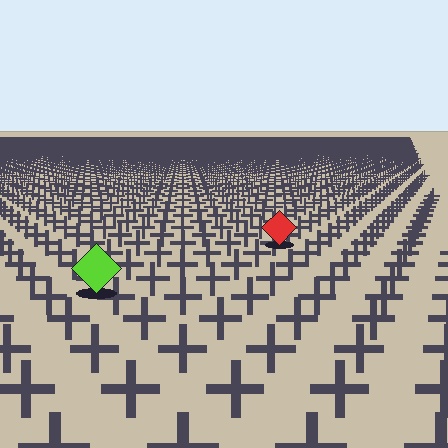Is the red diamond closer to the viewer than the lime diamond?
No. The lime diamond is closer — you can tell from the texture gradient: the ground texture is coarser near it.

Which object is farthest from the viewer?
The red diamond is farthest from the viewer. It appears smaller and the ground texture around it is denser.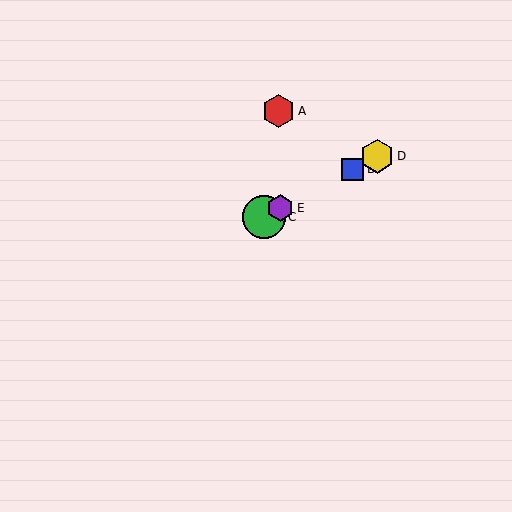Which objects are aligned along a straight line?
Objects B, C, D, E are aligned along a straight line.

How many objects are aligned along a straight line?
4 objects (B, C, D, E) are aligned along a straight line.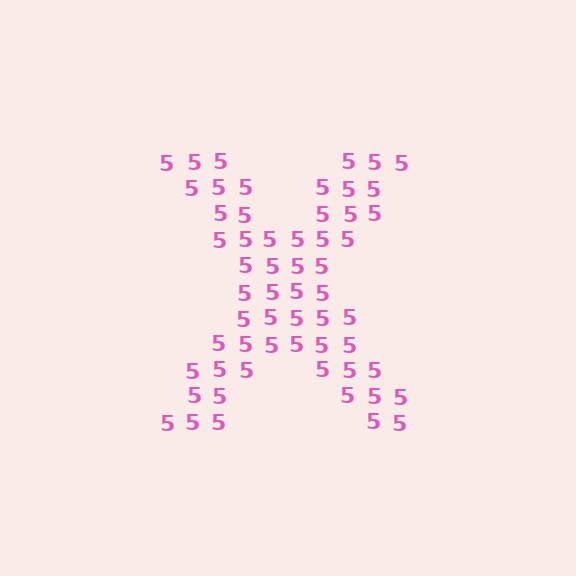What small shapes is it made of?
It is made of small digit 5's.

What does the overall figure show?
The overall figure shows the letter X.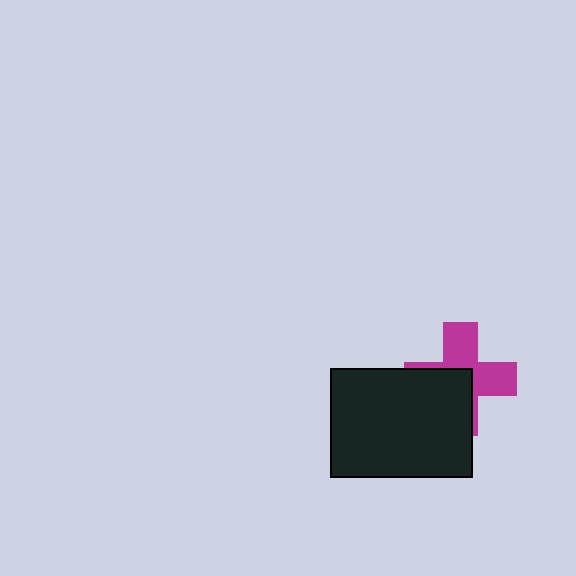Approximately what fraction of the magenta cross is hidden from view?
Roughly 48% of the magenta cross is hidden behind the black rectangle.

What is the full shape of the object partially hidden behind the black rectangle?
The partially hidden object is a magenta cross.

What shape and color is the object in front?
The object in front is a black rectangle.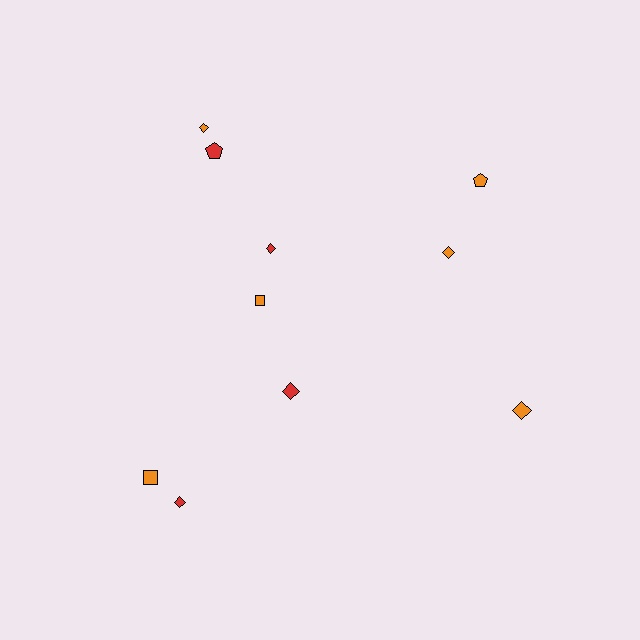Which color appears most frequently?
Orange, with 6 objects.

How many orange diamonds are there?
There are 3 orange diamonds.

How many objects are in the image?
There are 10 objects.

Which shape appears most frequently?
Diamond, with 6 objects.